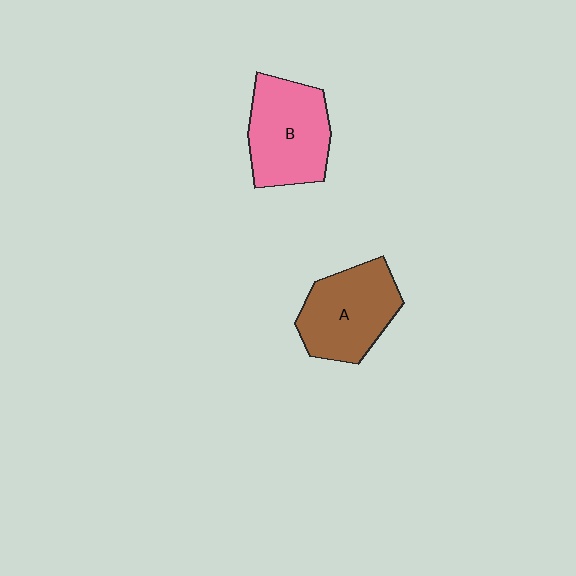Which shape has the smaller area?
Shape A (brown).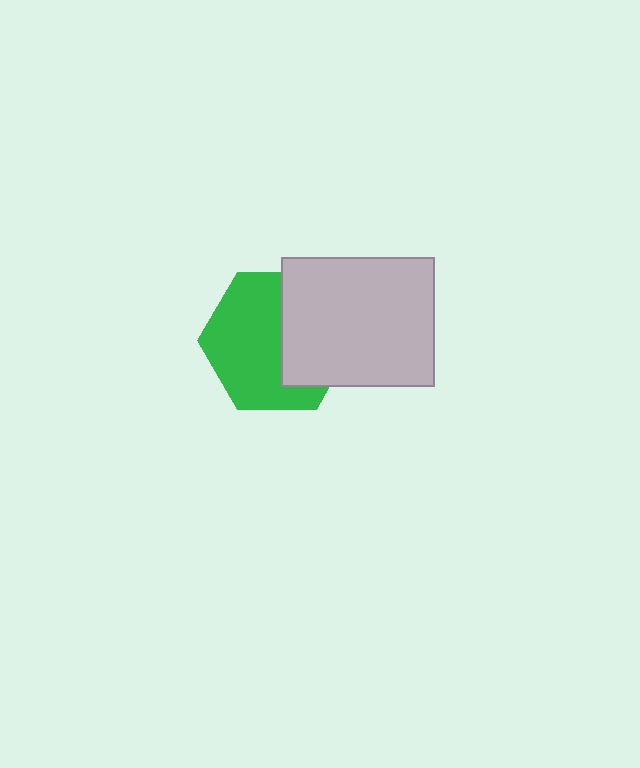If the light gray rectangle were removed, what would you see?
You would see the complete green hexagon.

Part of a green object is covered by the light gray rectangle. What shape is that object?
It is a hexagon.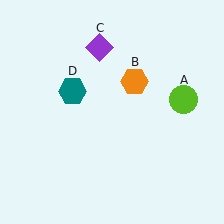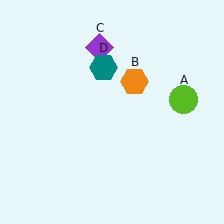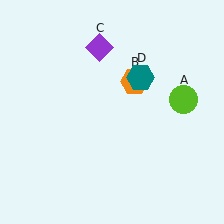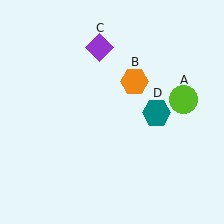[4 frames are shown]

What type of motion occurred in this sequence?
The teal hexagon (object D) rotated clockwise around the center of the scene.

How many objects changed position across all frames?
1 object changed position: teal hexagon (object D).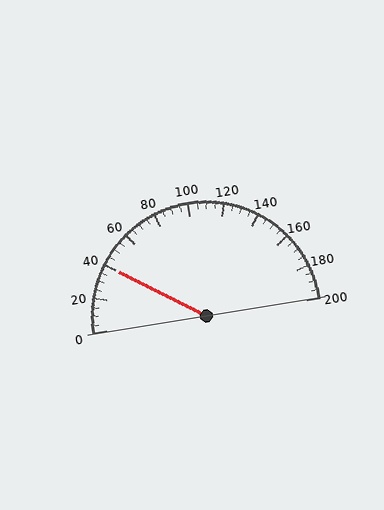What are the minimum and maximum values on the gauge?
The gauge ranges from 0 to 200.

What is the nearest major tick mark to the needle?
The nearest major tick mark is 40.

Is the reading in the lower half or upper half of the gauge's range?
The reading is in the lower half of the range (0 to 200).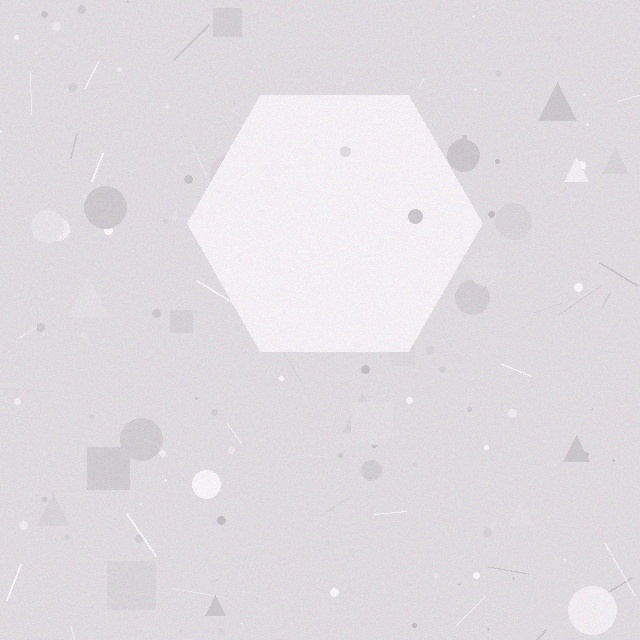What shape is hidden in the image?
A hexagon is hidden in the image.